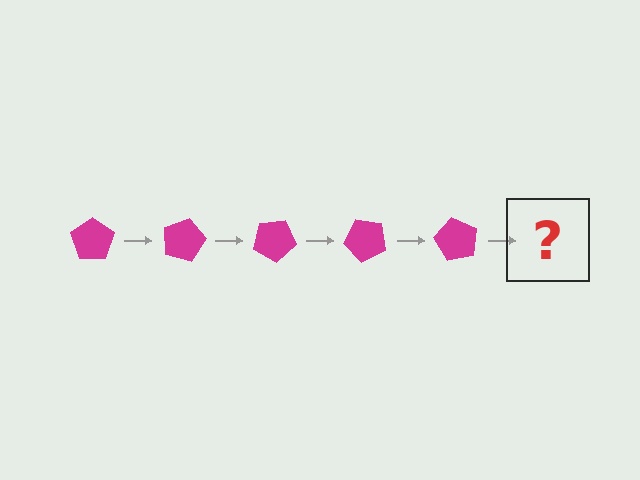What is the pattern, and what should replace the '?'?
The pattern is that the pentagon rotates 15 degrees each step. The '?' should be a magenta pentagon rotated 75 degrees.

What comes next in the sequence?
The next element should be a magenta pentagon rotated 75 degrees.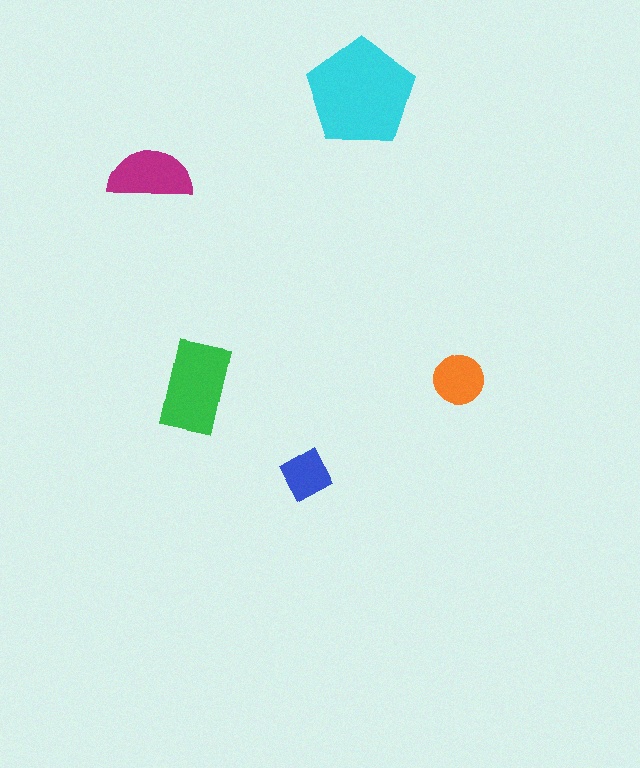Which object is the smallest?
The blue square.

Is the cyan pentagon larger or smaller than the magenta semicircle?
Larger.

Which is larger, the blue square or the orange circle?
The orange circle.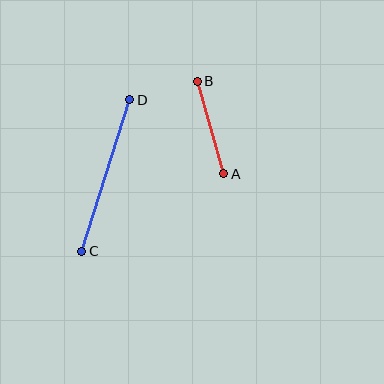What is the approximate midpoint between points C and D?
The midpoint is at approximately (106, 176) pixels.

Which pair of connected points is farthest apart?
Points C and D are farthest apart.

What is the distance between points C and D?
The distance is approximately 159 pixels.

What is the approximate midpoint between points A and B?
The midpoint is at approximately (211, 127) pixels.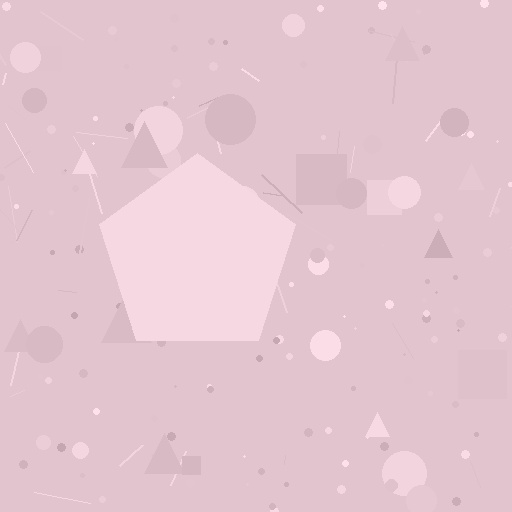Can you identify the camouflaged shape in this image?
The camouflaged shape is a pentagon.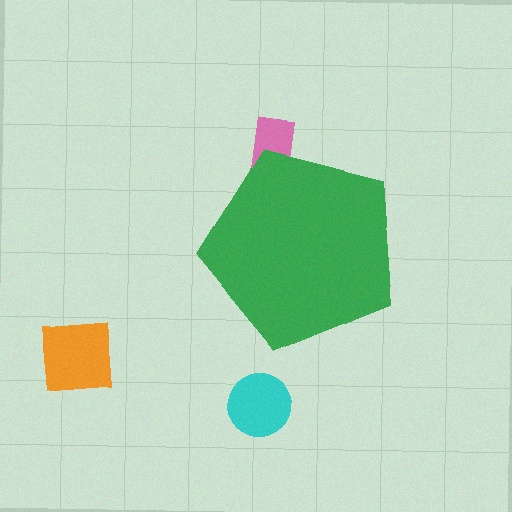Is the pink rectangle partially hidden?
Yes, the pink rectangle is partially hidden behind the green pentagon.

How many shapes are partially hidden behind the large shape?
1 shape is partially hidden.